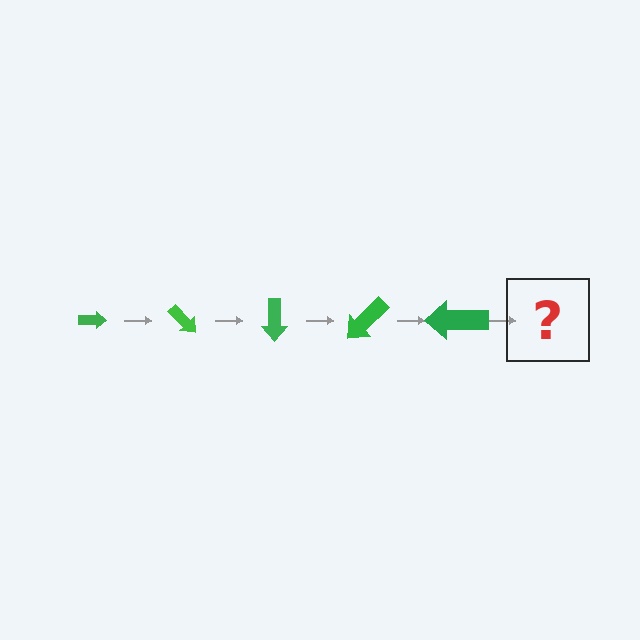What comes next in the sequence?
The next element should be an arrow, larger than the previous one and rotated 225 degrees from the start.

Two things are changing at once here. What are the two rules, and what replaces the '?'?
The two rules are that the arrow grows larger each step and it rotates 45 degrees each step. The '?' should be an arrow, larger than the previous one and rotated 225 degrees from the start.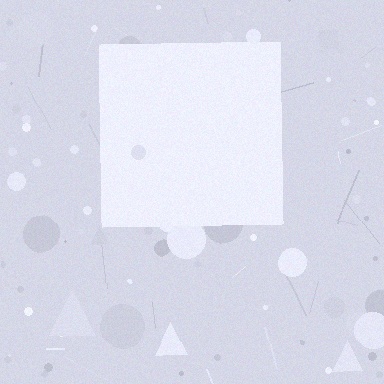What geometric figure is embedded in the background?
A square is embedded in the background.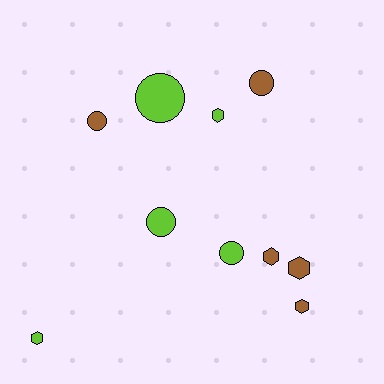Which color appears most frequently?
Brown, with 5 objects.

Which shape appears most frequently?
Circle, with 5 objects.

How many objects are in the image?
There are 10 objects.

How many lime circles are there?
There are 3 lime circles.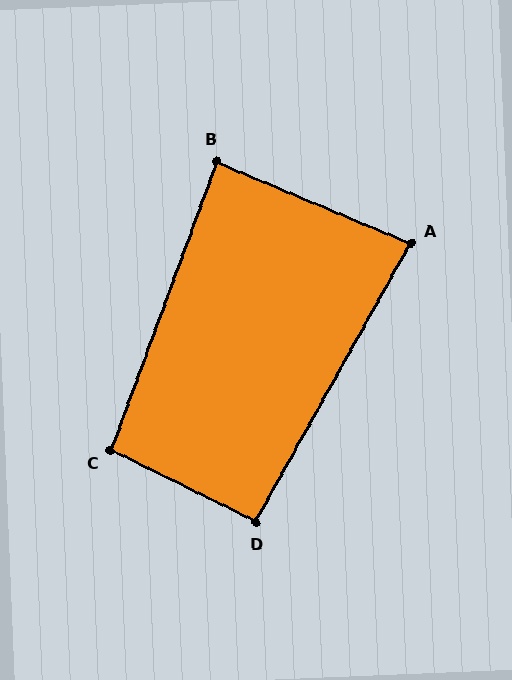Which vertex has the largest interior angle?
C, at approximately 96 degrees.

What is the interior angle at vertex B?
Approximately 87 degrees (approximately right).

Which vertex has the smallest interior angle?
A, at approximately 84 degrees.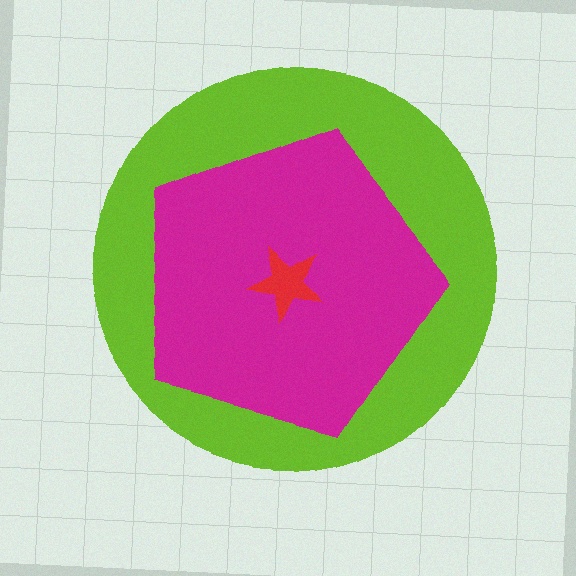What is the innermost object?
The red star.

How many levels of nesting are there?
3.